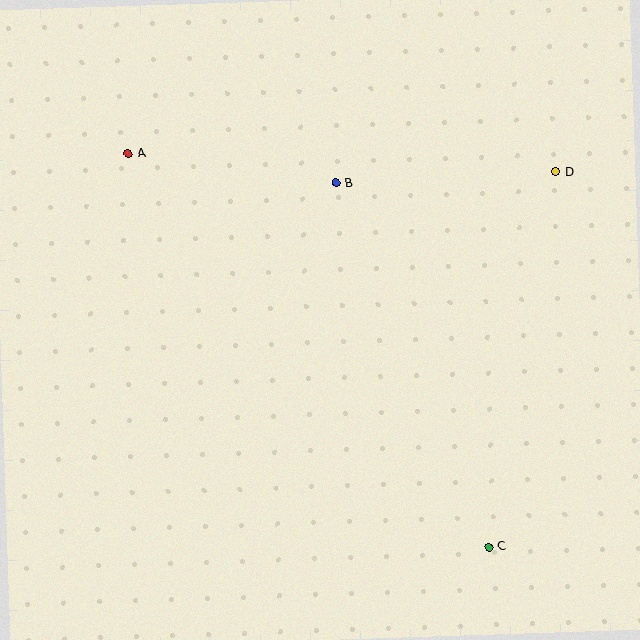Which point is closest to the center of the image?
Point B at (336, 183) is closest to the center.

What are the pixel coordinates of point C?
Point C is at (489, 547).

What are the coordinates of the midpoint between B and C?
The midpoint between B and C is at (412, 365).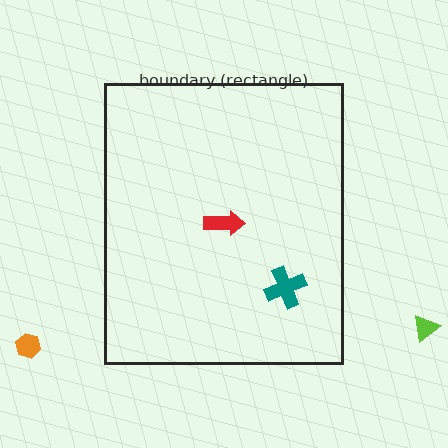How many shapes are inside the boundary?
2 inside, 2 outside.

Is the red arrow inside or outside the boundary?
Inside.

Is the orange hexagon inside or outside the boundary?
Outside.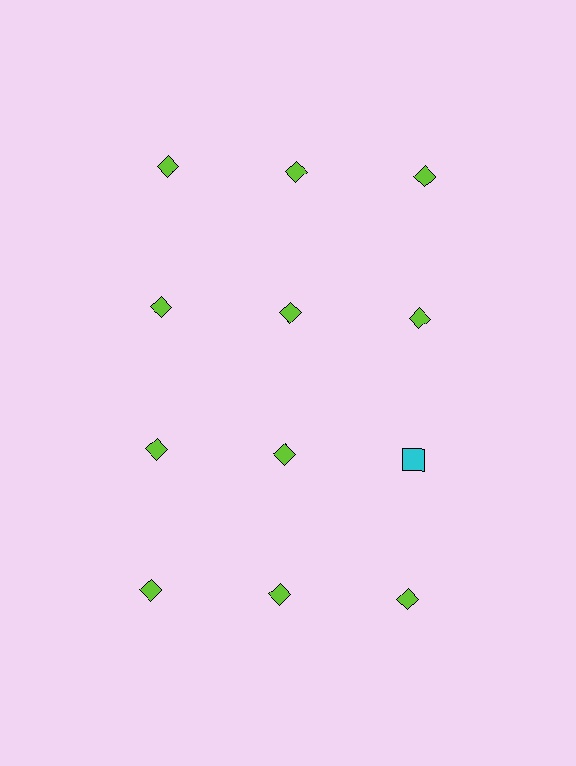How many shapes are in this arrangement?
There are 12 shapes arranged in a grid pattern.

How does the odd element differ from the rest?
It differs in both color (cyan instead of lime) and shape (square instead of diamond).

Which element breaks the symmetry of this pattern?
The cyan square in the third row, center column breaks the symmetry. All other shapes are lime diamonds.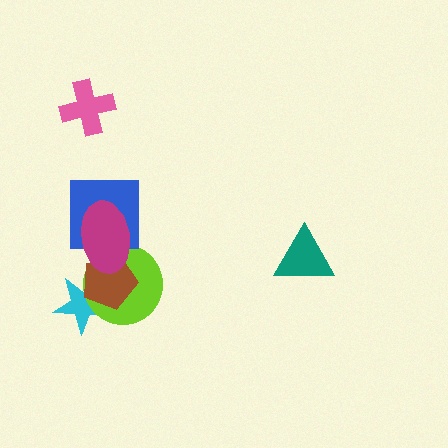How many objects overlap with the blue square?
1 object overlaps with the blue square.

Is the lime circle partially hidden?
Yes, it is partially covered by another shape.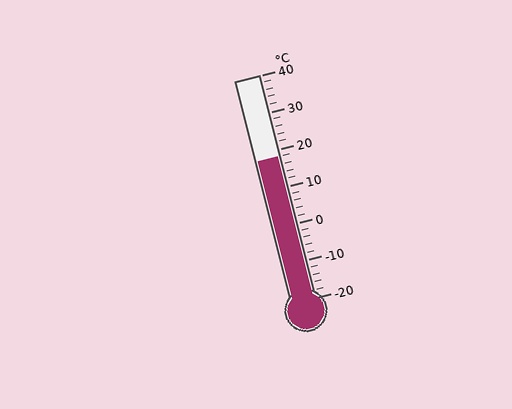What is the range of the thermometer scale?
The thermometer scale ranges from -20°C to 40°C.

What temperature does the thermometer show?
The thermometer shows approximately 18°C.